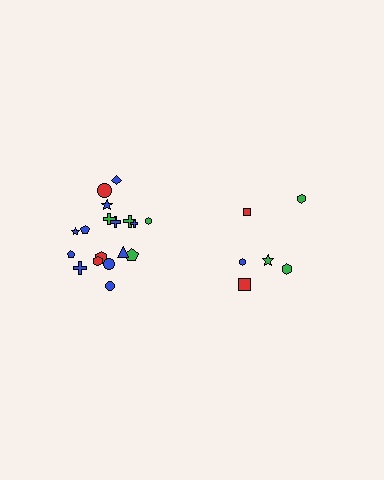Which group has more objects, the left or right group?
The left group.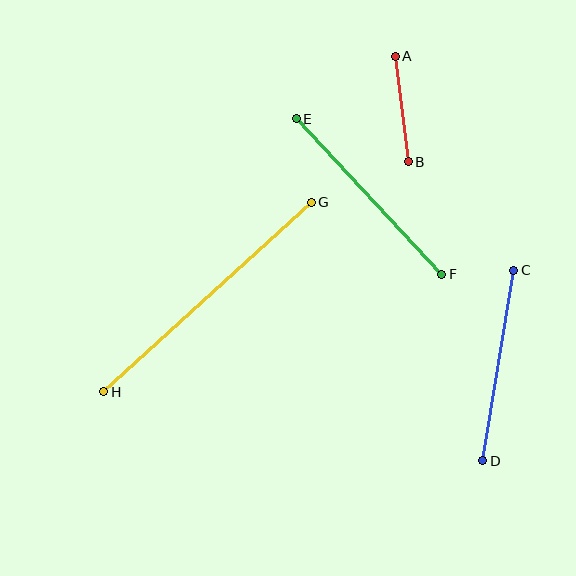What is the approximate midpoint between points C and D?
The midpoint is at approximately (498, 365) pixels.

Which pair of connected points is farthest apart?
Points G and H are farthest apart.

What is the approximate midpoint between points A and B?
The midpoint is at approximately (402, 109) pixels.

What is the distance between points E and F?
The distance is approximately 213 pixels.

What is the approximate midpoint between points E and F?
The midpoint is at approximately (369, 197) pixels.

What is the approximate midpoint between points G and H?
The midpoint is at approximately (207, 297) pixels.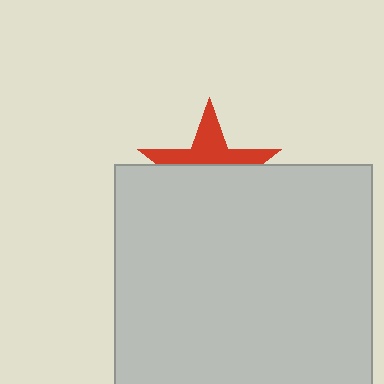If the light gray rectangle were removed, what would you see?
You would see the complete red star.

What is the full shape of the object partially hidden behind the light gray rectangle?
The partially hidden object is a red star.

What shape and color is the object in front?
The object in front is a light gray rectangle.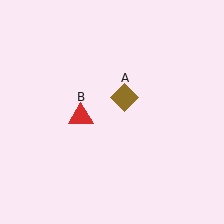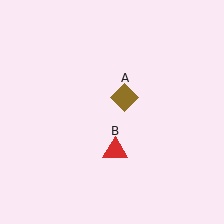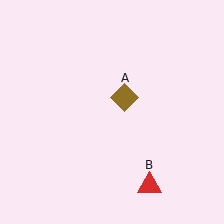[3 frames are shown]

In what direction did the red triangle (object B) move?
The red triangle (object B) moved down and to the right.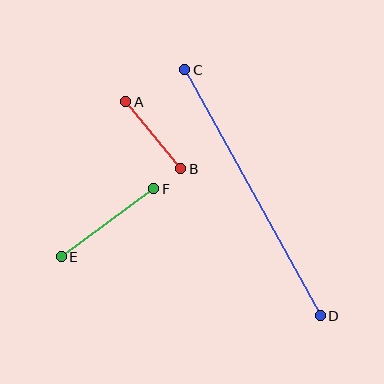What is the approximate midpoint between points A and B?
The midpoint is at approximately (153, 135) pixels.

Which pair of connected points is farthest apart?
Points C and D are farthest apart.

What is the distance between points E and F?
The distance is approximately 115 pixels.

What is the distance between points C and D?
The distance is approximately 281 pixels.